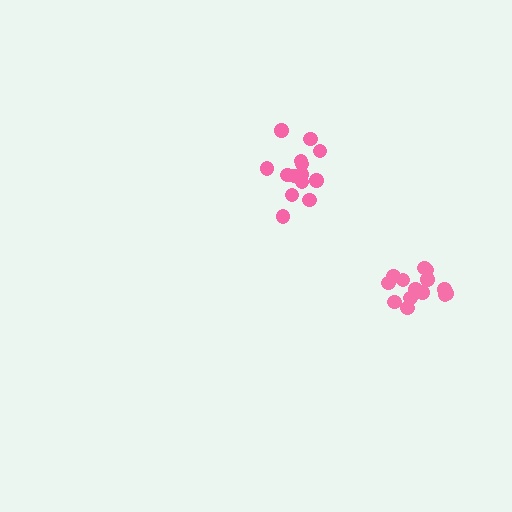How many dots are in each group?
Group 1: 14 dots, Group 2: 14 dots (28 total).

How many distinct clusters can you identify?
There are 2 distinct clusters.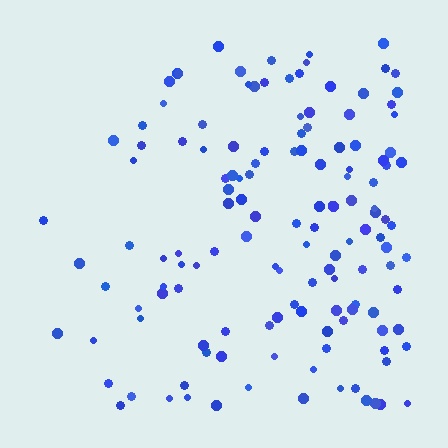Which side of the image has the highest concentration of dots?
The right.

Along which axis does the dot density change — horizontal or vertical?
Horizontal.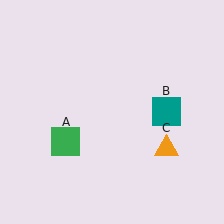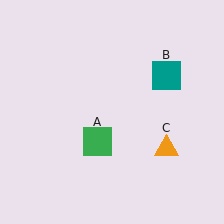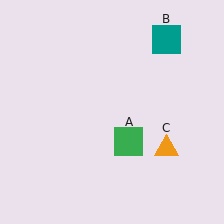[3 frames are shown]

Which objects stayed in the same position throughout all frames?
Orange triangle (object C) remained stationary.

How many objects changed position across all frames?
2 objects changed position: green square (object A), teal square (object B).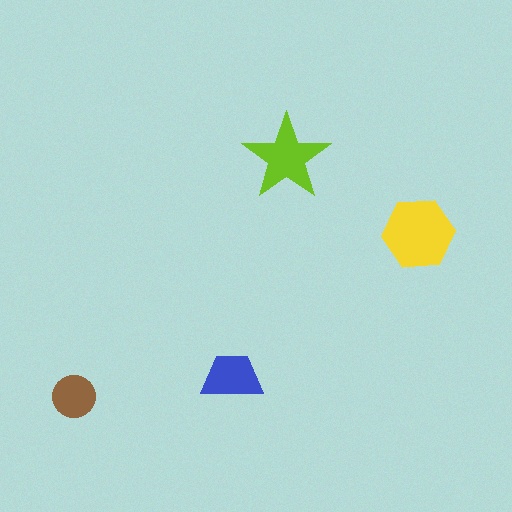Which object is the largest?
The yellow hexagon.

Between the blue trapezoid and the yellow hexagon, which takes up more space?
The yellow hexagon.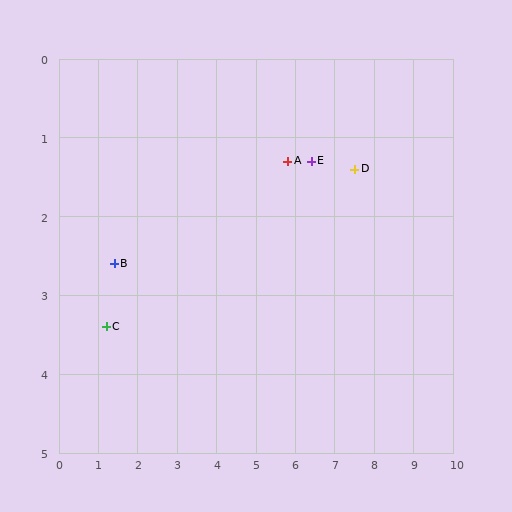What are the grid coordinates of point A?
Point A is at approximately (5.8, 1.3).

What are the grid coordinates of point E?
Point E is at approximately (6.4, 1.3).